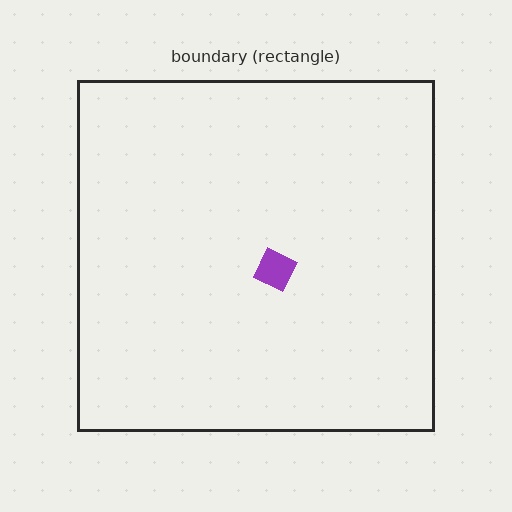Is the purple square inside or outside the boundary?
Inside.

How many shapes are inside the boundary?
1 inside, 0 outside.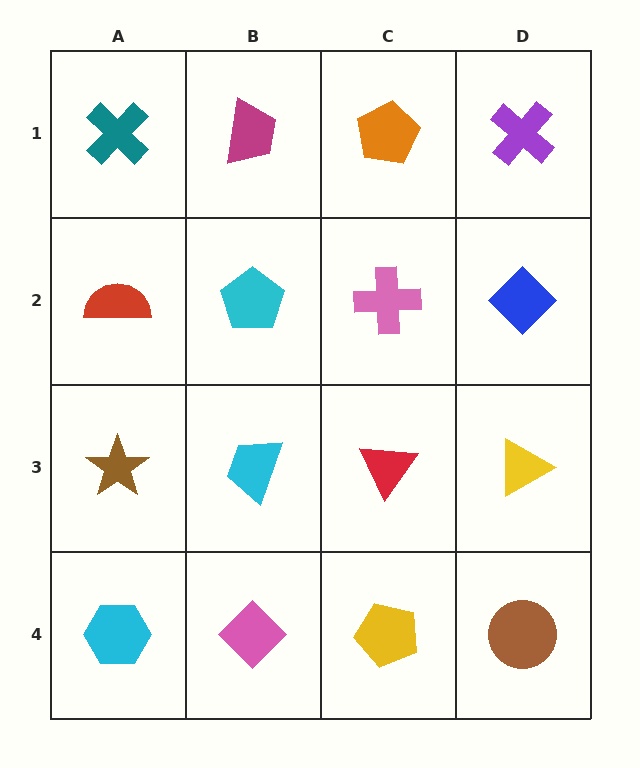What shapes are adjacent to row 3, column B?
A cyan pentagon (row 2, column B), a pink diamond (row 4, column B), a brown star (row 3, column A), a red triangle (row 3, column C).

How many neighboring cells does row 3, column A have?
3.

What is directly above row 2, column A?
A teal cross.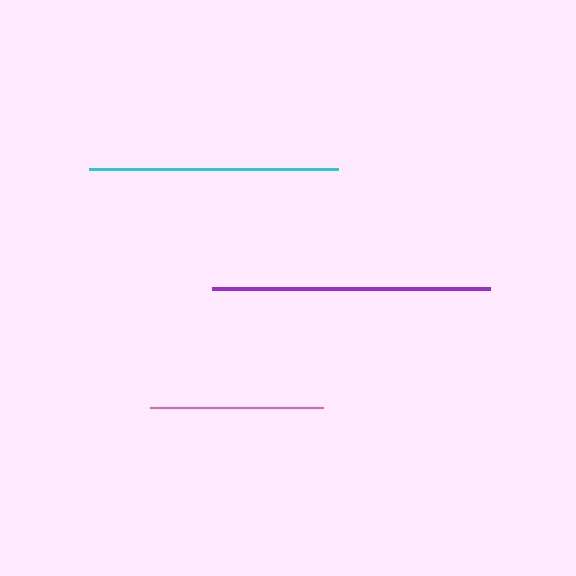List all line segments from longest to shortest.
From longest to shortest: purple, cyan, pink.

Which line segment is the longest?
The purple line is the longest at approximately 278 pixels.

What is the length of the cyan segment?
The cyan segment is approximately 249 pixels long.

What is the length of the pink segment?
The pink segment is approximately 174 pixels long.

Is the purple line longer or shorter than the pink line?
The purple line is longer than the pink line.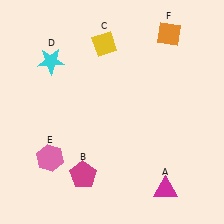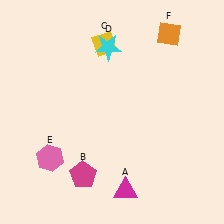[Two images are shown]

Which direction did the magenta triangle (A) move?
The magenta triangle (A) moved left.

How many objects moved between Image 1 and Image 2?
2 objects moved between the two images.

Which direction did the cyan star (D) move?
The cyan star (D) moved right.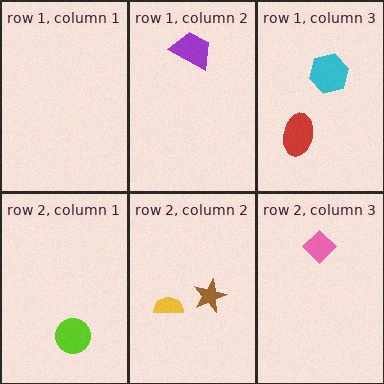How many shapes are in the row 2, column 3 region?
1.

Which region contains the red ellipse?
The row 1, column 3 region.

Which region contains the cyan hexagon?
The row 1, column 3 region.